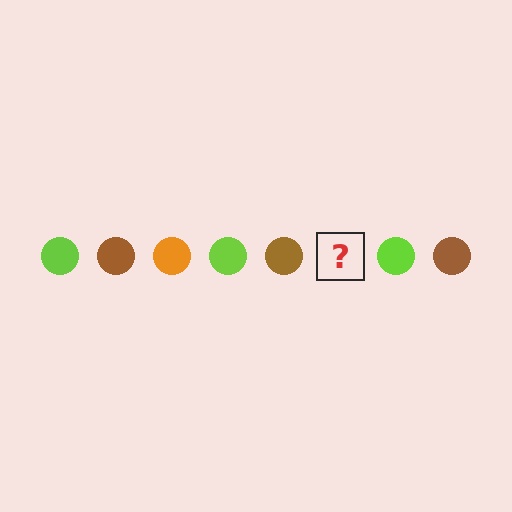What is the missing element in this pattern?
The missing element is an orange circle.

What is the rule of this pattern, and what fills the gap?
The rule is that the pattern cycles through lime, brown, orange circles. The gap should be filled with an orange circle.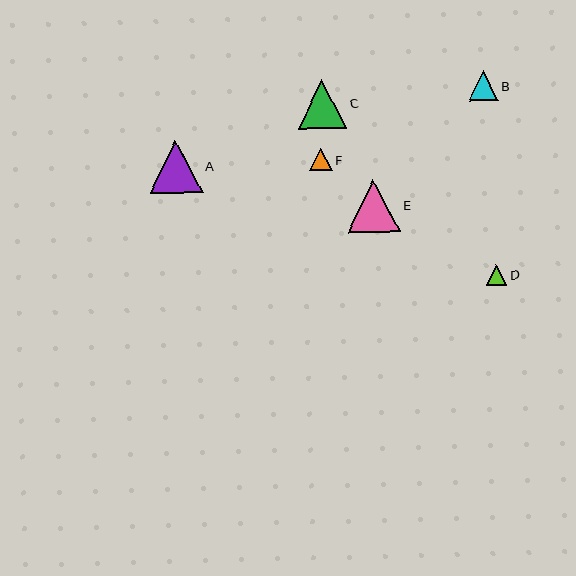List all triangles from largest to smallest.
From largest to smallest: A, E, C, B, F, D.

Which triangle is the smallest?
Triangle D is the smallest with a size of approximately 21 pixels.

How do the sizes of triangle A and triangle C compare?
Triangle A and triangle C are approximately the same size.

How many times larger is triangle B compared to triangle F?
Triangle B is approximately 1.3 times the size of triangle F.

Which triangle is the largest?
Triangle A is the largest with a size of approximately 53 pixels.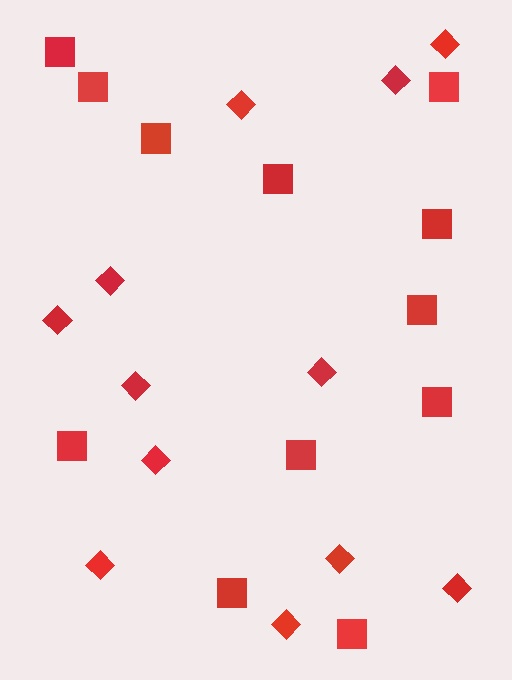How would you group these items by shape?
There are 2 groups: one group of diamonds (12) and one group of squares (12).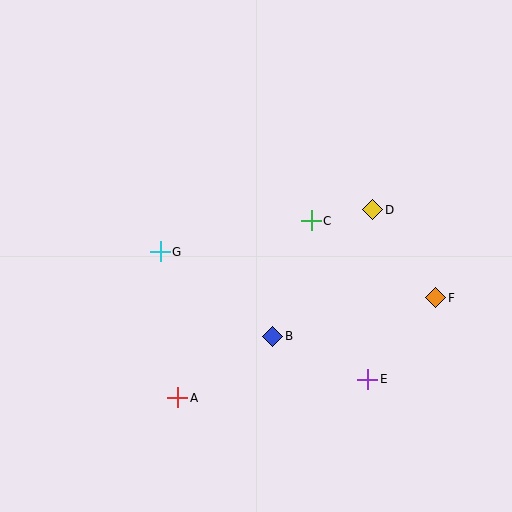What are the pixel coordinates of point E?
Point E is at (368, 379).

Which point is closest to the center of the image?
Point C at (311, 221) is closest to the center.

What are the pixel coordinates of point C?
Point C is at (311, 221).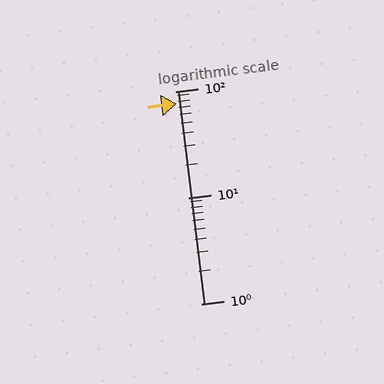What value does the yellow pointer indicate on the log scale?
The pointer indicates approximately 77.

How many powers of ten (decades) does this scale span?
The scale spans 2 decades, from 1 to 100.